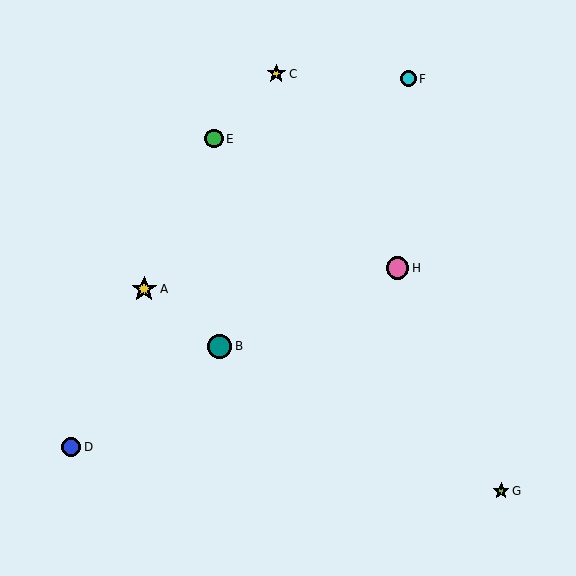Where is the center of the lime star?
The center of the lime star is at (501, 491).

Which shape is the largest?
The yellow star (labeled A) is the largest.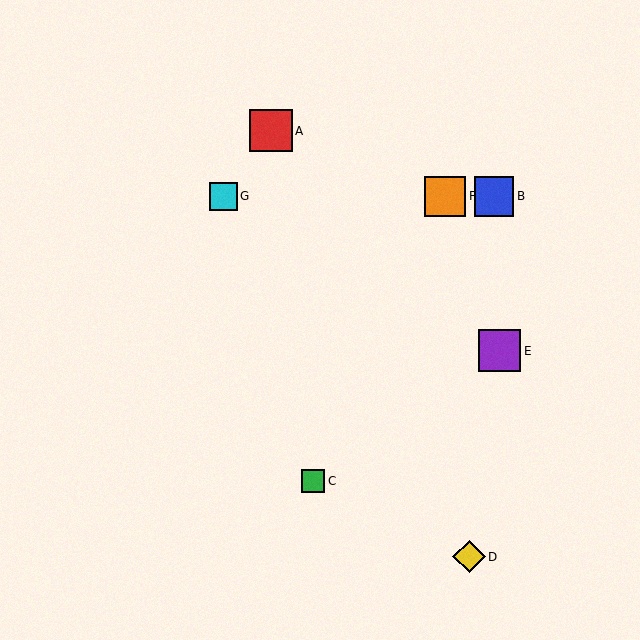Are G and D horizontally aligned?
No, G is at y≈196 and D is at y≈557.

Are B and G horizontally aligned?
Yes, both are at y≈196.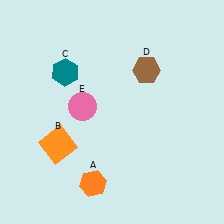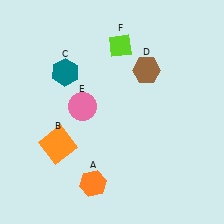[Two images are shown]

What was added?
A lime diamond (F) was added in Image 2.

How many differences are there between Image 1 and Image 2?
There is 1 difference between the two images.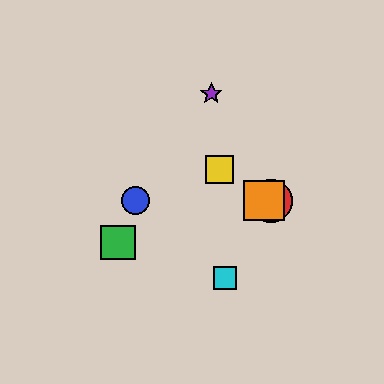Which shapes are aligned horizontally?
The red circle, the blue circle, the orange square are aligned horizontally.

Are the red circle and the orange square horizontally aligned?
Yes, both are at y≈201.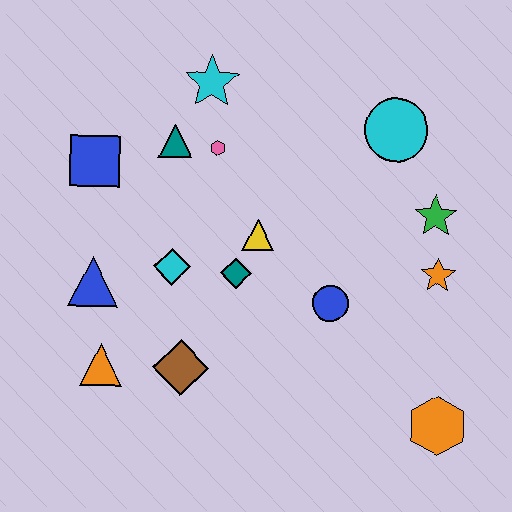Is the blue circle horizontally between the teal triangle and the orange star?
Yes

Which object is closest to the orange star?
The green star is closest to the orange star.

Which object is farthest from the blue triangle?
The orange hexagon is farthest from the blue triangle.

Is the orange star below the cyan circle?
Yes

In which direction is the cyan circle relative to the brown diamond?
The cyan circle is above the brown diamond.